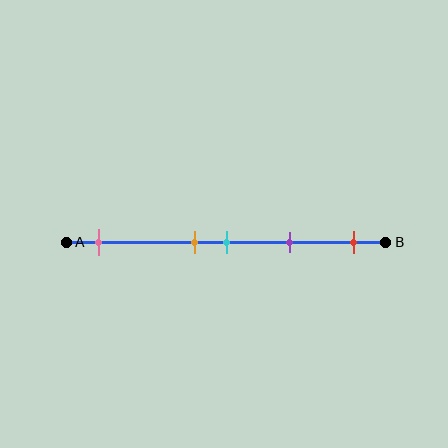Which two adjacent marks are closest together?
The orange and cyan marks are the closest adjacent pair.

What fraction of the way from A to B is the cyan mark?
The cyan mark is approximately 50% (0.5) of the way from A to B.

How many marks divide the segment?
There are 5 marks dividing the segment.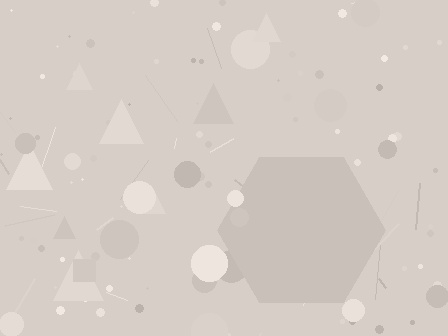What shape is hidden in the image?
A hexagon is hidden in the image.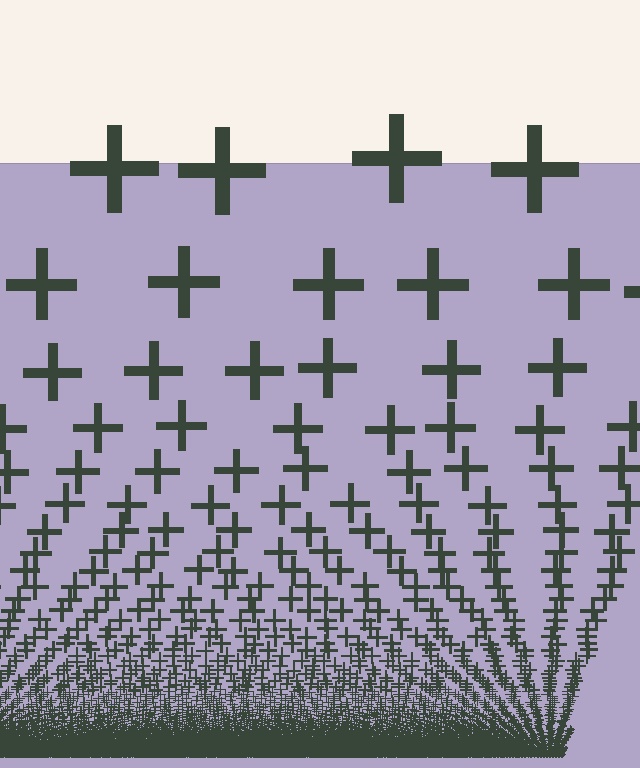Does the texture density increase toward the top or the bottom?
Density increases toward the bottom.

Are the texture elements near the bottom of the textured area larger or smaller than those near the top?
Smaller. The gradient is inverted — elements near the bottom are smaller and denser.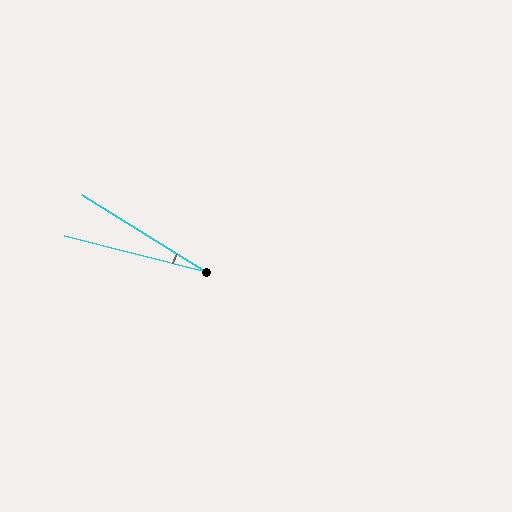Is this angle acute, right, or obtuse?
It is acute.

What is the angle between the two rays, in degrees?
Approximately 17 degrees.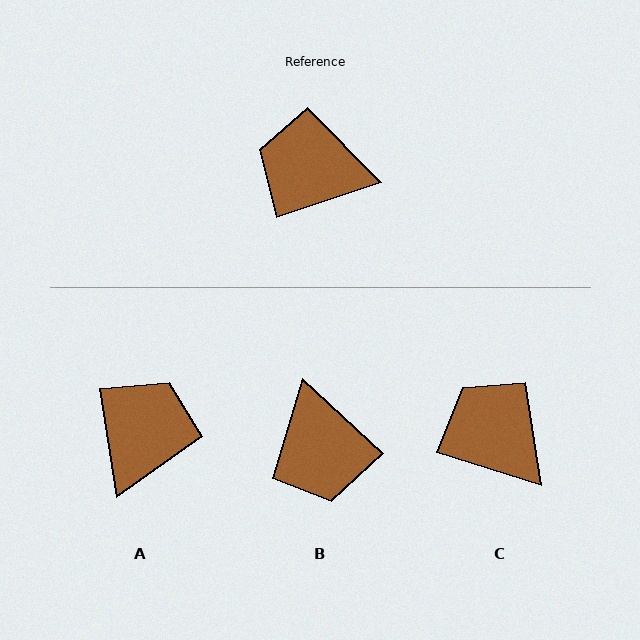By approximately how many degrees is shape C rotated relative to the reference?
Approximately 36 degrees clockwise.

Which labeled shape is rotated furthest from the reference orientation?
B, about 119 degrees away.